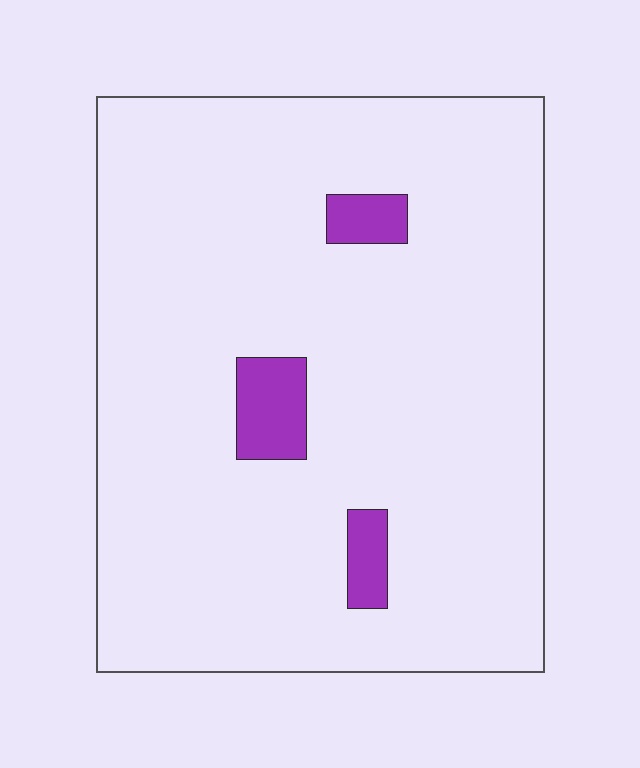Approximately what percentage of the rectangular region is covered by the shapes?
Approximately 5%.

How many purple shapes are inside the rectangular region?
3.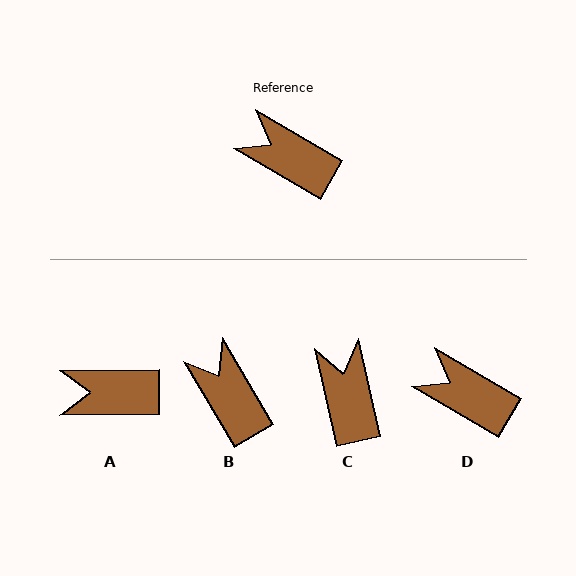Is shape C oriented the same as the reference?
No, it is off by about 47 degrees.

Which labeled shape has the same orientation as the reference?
D.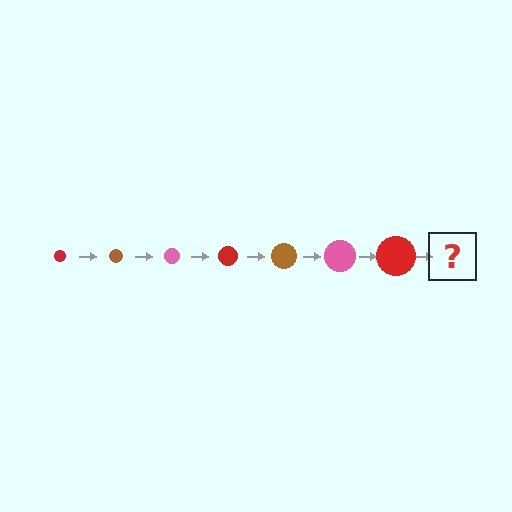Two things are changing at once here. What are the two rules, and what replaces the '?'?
The two rules are that the circle grows larger each step and the color cycles through red, brown, and pink. The '?' should be a brown circle, larger than the previous one.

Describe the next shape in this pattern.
It should be a brown circle, larger than the previous one.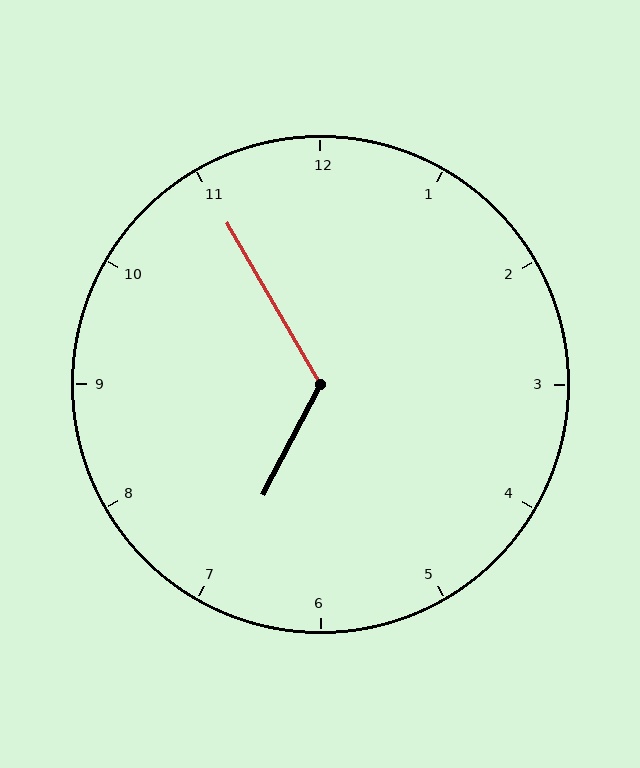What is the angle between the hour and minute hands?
Approximately 122 degrees.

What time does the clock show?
6:55.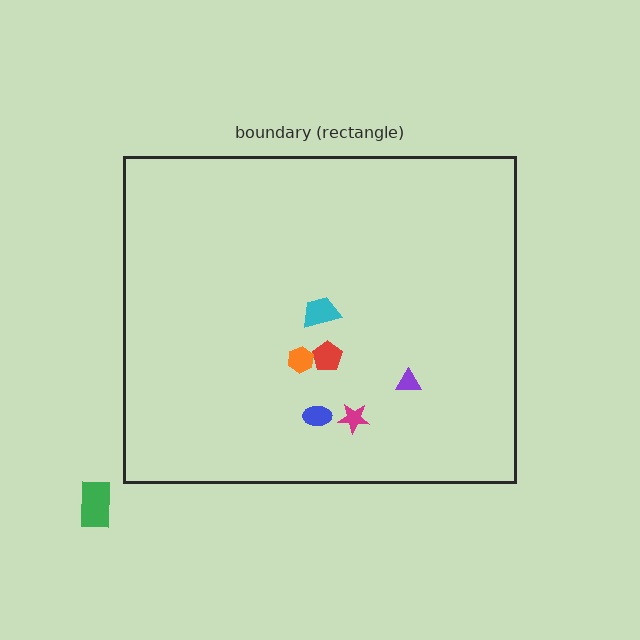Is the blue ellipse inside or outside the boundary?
Inside.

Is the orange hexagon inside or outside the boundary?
Inside.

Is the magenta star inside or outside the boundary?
Inside.